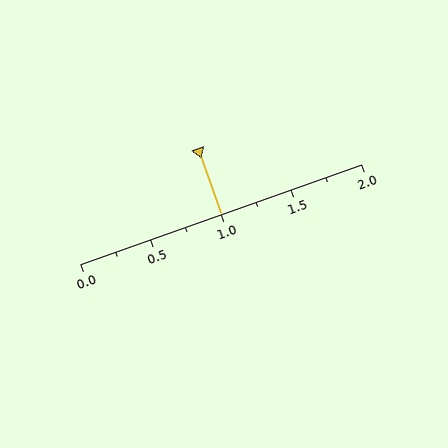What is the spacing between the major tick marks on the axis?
The major ticks are spaced 0.5 apart.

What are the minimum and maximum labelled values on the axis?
The axis runs from 0.0 to 2.0.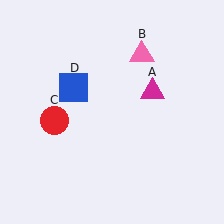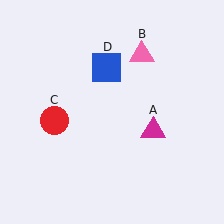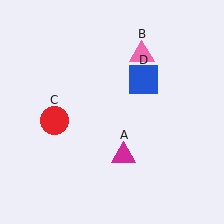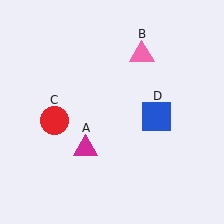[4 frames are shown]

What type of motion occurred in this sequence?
The magenta triangle (object A), blue square (object D) rotated clockwise around the center of the scene.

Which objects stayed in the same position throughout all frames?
Pink triangle (object B) and red circle (object C) remained stationary.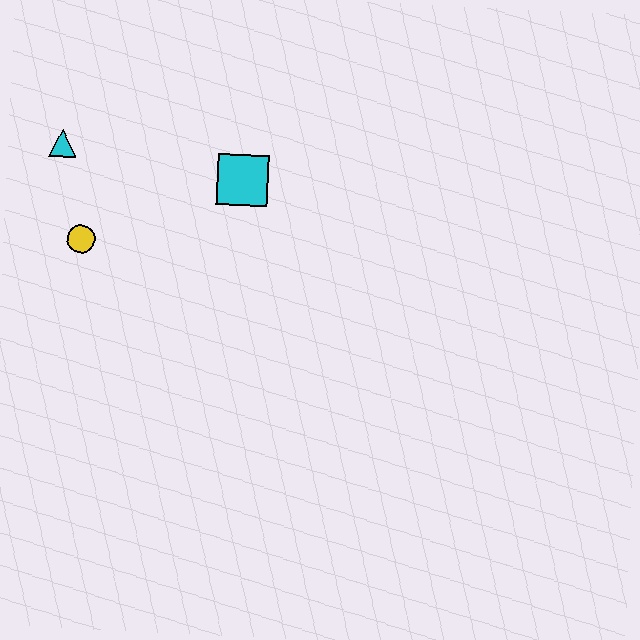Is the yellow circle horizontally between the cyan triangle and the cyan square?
Yes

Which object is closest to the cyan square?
The yellow circle is closest to the cyan square.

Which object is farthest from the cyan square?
The cyan triangle is farthest from the cyan square.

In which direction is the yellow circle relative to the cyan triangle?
The yellow circle is below the cyan triangle.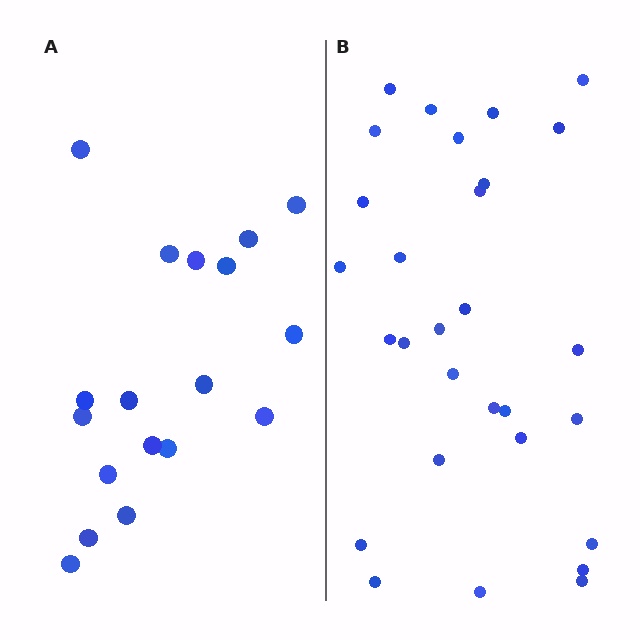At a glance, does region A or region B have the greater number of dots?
Region B (the right region) has more dots.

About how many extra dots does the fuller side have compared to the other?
Region B has roughly 12 or so more dots than region A.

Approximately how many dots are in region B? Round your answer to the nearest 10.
About 30 dots. (The exact count is 29, which rounds to 30.)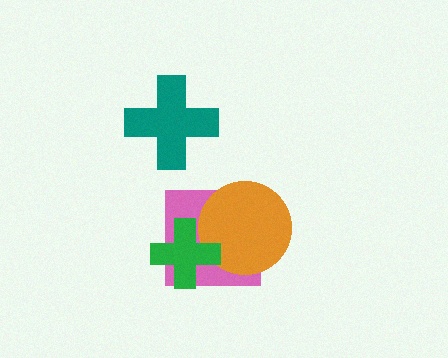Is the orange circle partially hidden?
Yes, it is partially covered by another shape.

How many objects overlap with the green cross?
2 objects overlap with the green cross.